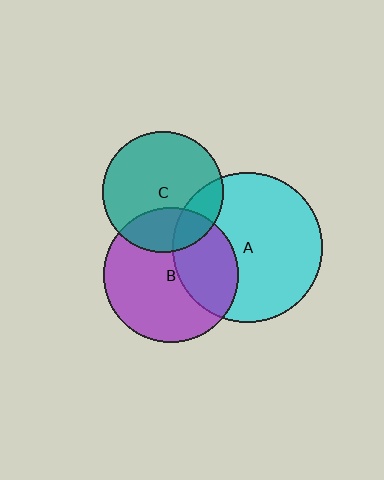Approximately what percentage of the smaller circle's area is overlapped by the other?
Approximately 20%.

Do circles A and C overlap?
Yes.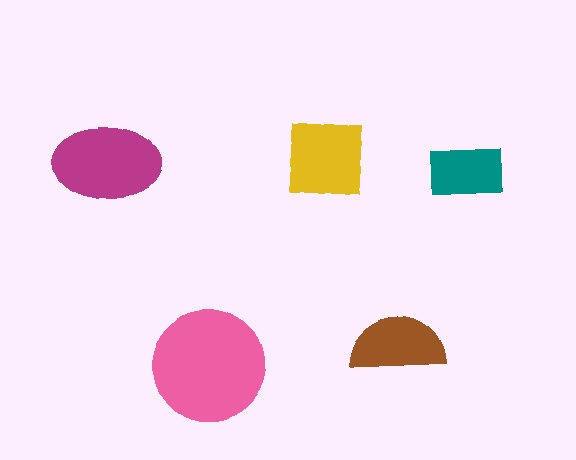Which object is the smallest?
The teal rectangle.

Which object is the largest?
The pink circle.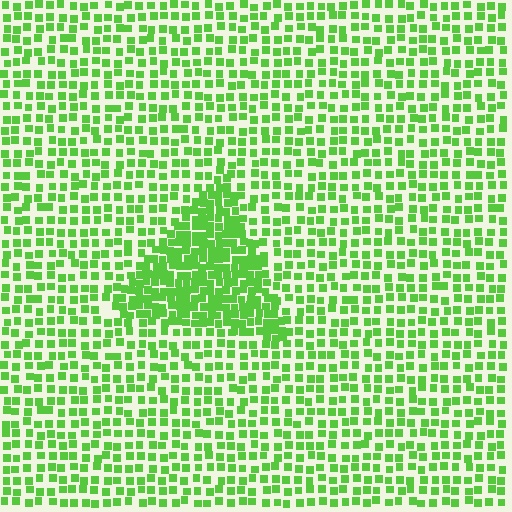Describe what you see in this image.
The image contains small lime elements arranged at two different densities. A triangle-shaped region is visible where the elements are more densely packed than the surrounding area.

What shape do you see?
I see a triangle.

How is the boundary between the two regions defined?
The boundary is defined by a change in element density (approximately 2.0x ratio). All elements are the same color, size, and shape.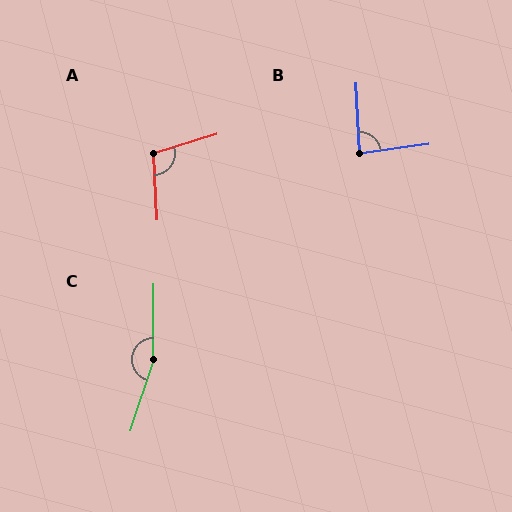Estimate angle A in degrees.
Approximately 104 degrees.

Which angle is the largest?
C, at approximately 162 degrees.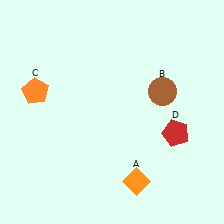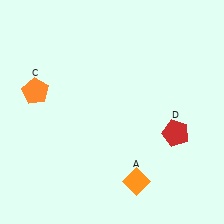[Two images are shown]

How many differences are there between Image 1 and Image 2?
There is 1 difference between the two images.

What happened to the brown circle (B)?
The brown circle (B) was removed in Image 2. It was in the top-right area of Image 1.